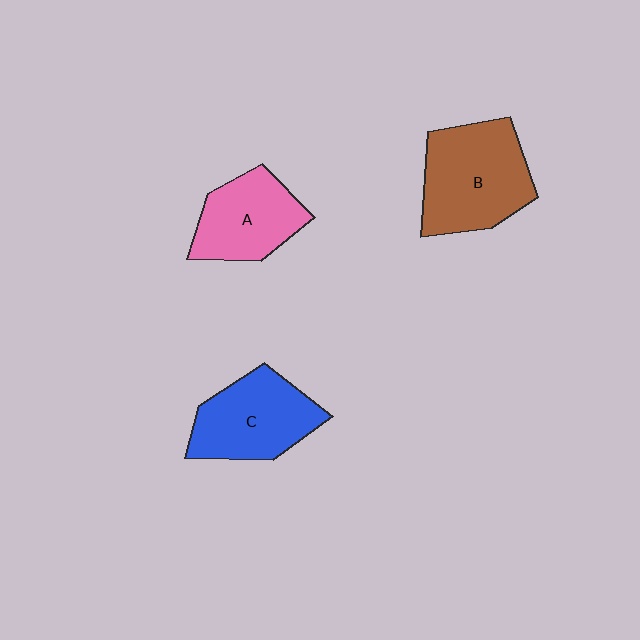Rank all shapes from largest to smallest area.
From largest to smallest: B (brown), C (blue), A (pink).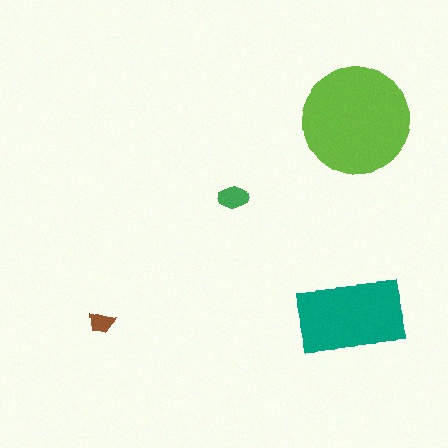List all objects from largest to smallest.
The lime circle, the teal rectangle, the green ellipse, the brown trapezoid.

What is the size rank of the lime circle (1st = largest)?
1st.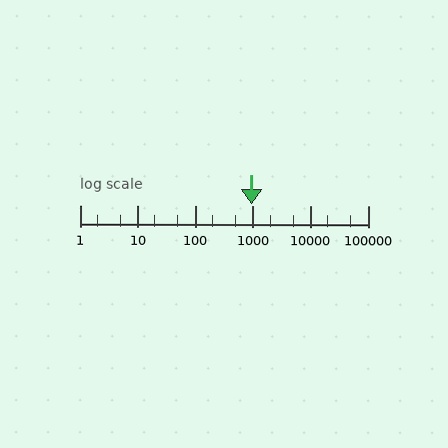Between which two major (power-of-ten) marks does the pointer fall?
The pointer is between 100 and 1000.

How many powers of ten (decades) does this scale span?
The scale spans 5 decades, from 1 to 100000.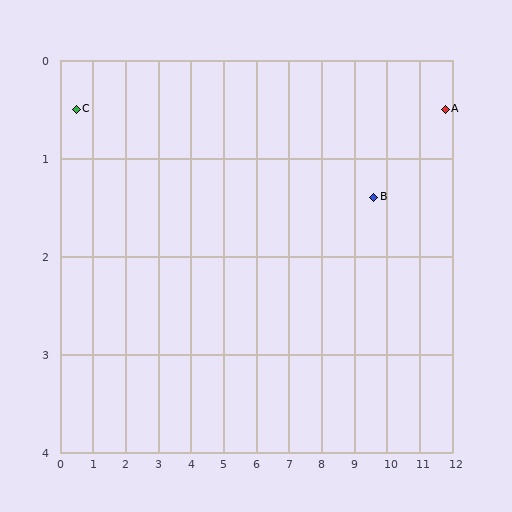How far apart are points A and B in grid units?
Points A and B are about 2.4 grid units apart.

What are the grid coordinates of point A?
Point A is at approximately (11.8, 0.5).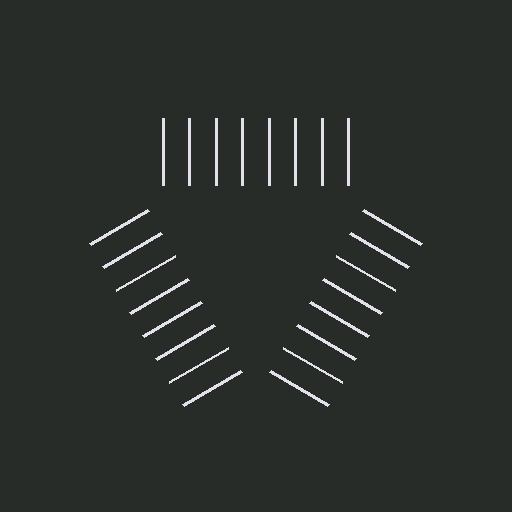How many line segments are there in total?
24 — 8 along each of the 3 edges.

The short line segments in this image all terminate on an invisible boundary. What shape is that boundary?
An illusory triangle — the line segments terminate on its edges but no continuous stroke is drawn.